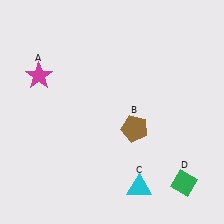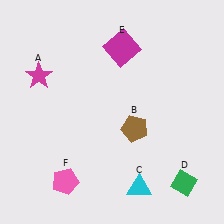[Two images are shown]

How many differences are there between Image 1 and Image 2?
There are 2 differences between the two images.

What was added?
A magenta square (E), a pink pentagon (F) were added in Image 2.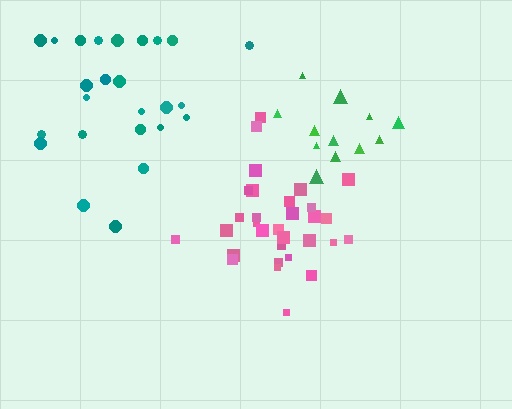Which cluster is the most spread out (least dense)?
Teal.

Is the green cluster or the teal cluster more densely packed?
Green.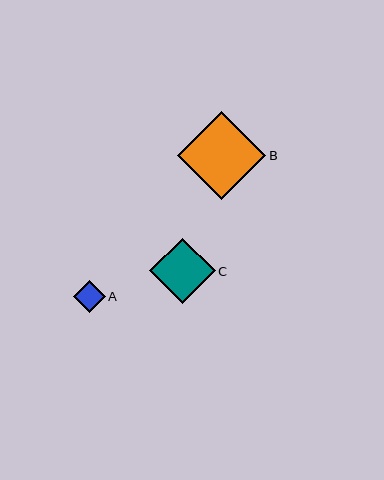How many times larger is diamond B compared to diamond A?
Diamond B is approximately 2.7 times the size of diamond A.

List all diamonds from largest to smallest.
From largest to smallest: B, C, A.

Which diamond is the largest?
Diamond B is the largest with a size of approximately 88 pixels.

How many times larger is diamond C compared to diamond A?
Diamond C is approximately 2.0 times the size of diamond A.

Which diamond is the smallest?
Diamond A is the smallest with a size of approximately 32 pixels.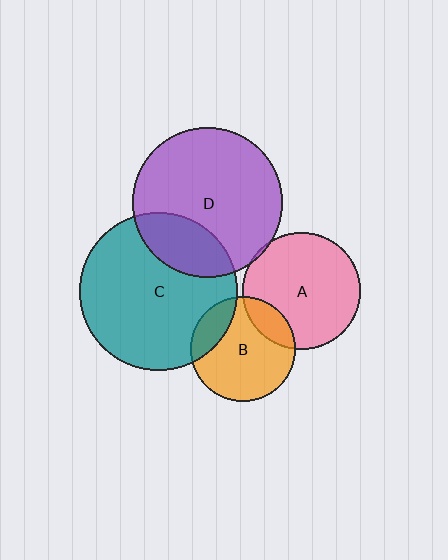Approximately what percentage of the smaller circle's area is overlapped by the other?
Approximately 25%.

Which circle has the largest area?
Circle C (teal).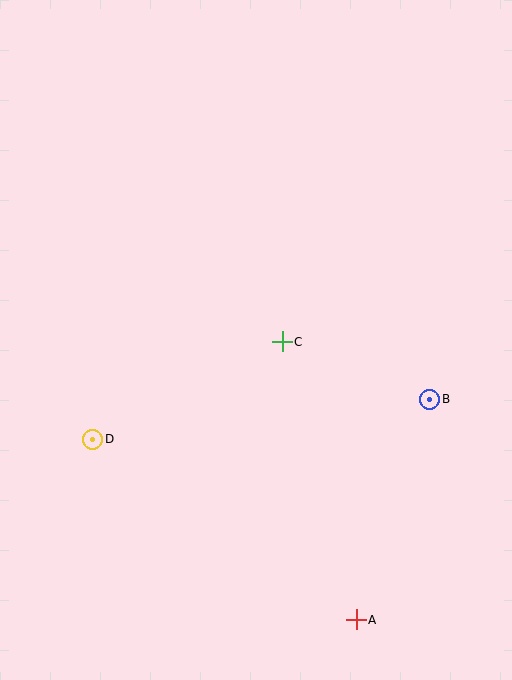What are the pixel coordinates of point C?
Point C is at (282, 342).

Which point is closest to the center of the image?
Point C at (282, 342) is closest to the center.